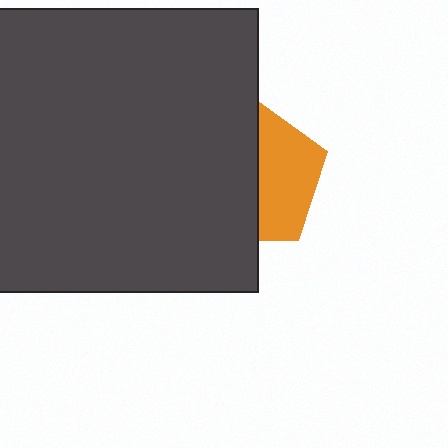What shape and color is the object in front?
The object in front is a dark gray square.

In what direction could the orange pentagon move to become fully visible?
The orange pentagon could move right. That would shift it out from behind the dark gray square entirely.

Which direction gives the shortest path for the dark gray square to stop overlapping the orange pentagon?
Moving left gives the shortest separation.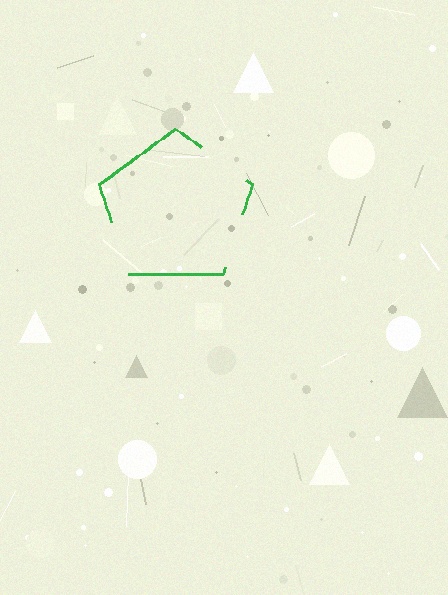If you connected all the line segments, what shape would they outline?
They would outline a pentagon.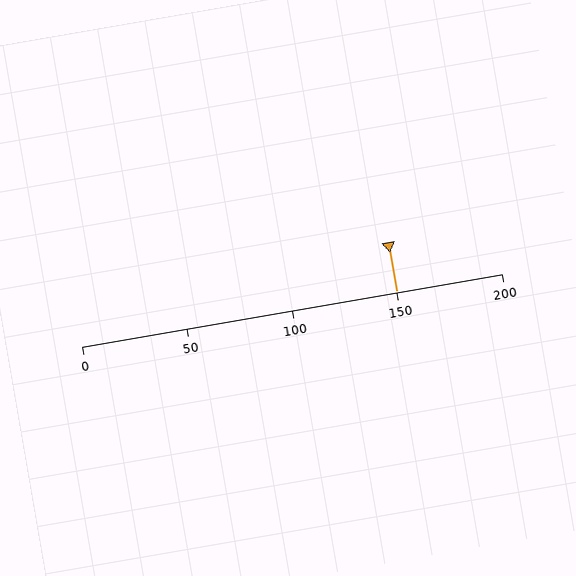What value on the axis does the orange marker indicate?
The marker indicates approximately 150.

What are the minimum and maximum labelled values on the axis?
The axis runs from 0 to 200.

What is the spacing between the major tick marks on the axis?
The major ticks are spaced 50 apart.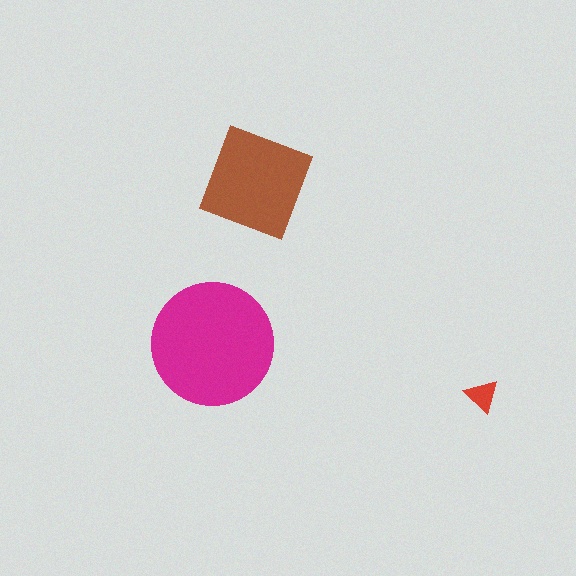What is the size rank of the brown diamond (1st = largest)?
2nd.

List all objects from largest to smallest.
The magenta circle, the brown diamond, the red triangle.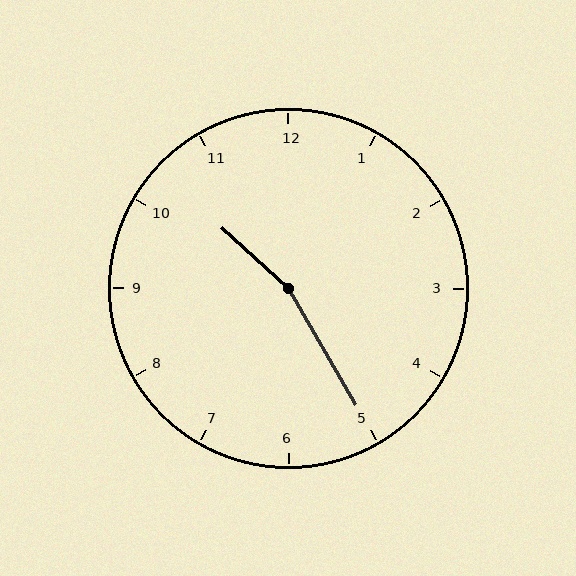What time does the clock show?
10:25.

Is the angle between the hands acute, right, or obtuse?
It is obtuse.